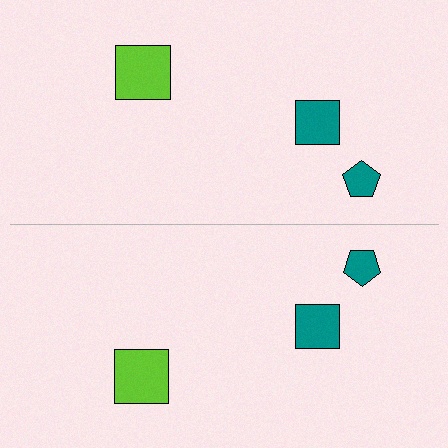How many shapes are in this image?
There are 6 shapes in this image.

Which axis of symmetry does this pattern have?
The pattern has a horizontal axis of symmetry running through the center of the image.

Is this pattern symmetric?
Yes, this pattern has bilateral (reflection) symmetry.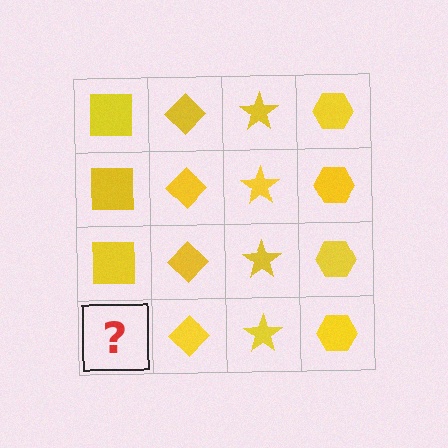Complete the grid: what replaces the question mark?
The question mark should be replaced with a yellow square.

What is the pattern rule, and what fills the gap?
The rule is that each column has a consistent shape. The gap should be filled with a yellow square.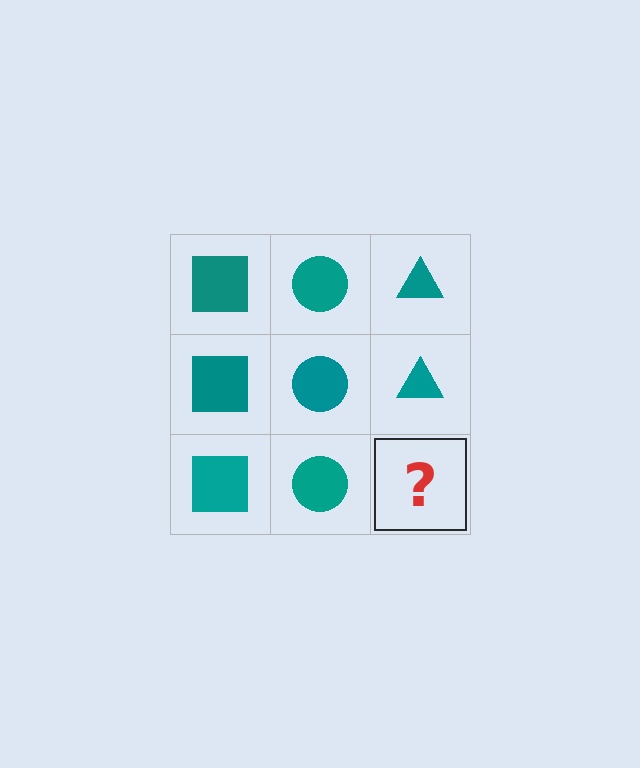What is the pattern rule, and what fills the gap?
The rule is that each column has a consistent shape. The gap should be filled with a teal triangle.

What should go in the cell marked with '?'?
The missing cell should contain a teal triangle.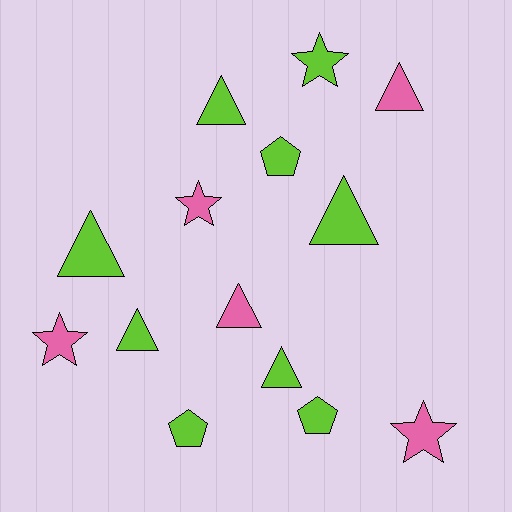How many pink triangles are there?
There are 2 pink triangles.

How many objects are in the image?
There are 14 objects.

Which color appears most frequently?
Lime, with 9 objects.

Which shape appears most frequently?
Triangle, with 7 objects.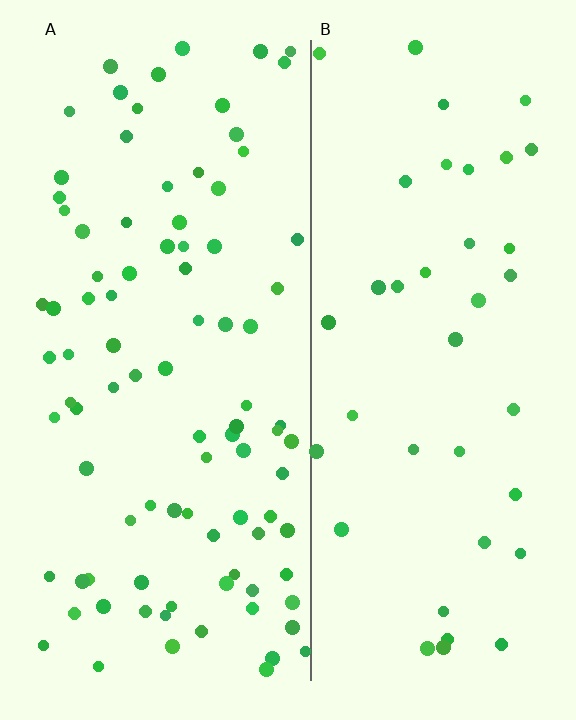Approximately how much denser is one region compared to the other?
Approximately 2.3× — region A over region B.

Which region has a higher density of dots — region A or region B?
A (the left).